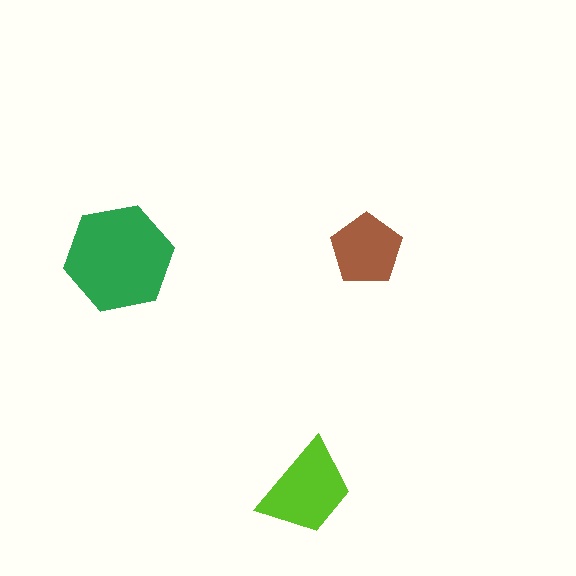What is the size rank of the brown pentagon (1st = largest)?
3rd.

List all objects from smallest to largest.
The brown pentagon, the lime trapezoid, the green hexagon.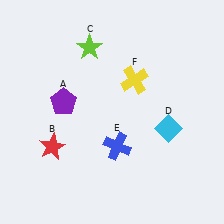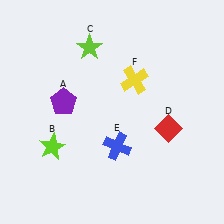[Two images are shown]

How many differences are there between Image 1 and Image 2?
There are 2 differences between the two images.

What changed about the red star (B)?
In Image 1, B is red. In Image 2, it changed to lime.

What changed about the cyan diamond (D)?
In Image 1, D is cyan. In Image 2, it changed to red.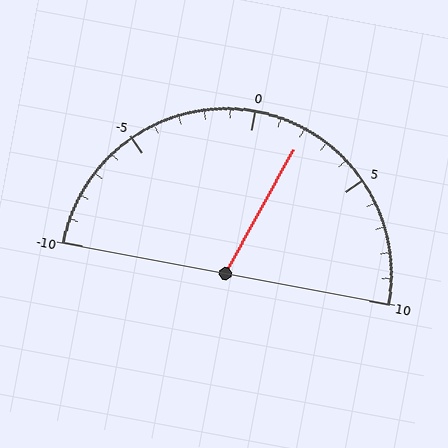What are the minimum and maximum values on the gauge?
The gauge ranges from -10 to 10.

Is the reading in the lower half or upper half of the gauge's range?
The reading is in the upper half of the range (-10 to 10).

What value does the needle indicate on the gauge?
The needle indicates approximately 2.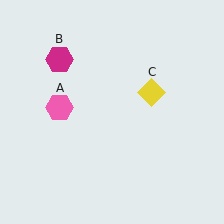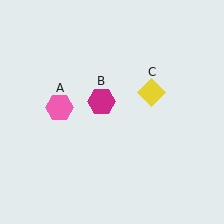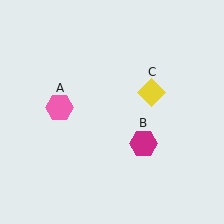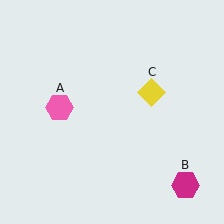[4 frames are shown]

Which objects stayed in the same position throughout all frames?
Pink hexagon (object A) and yellow diamond (object C) remained stationary.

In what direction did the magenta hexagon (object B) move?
The magenta hexagon (object B) moved down and to the right.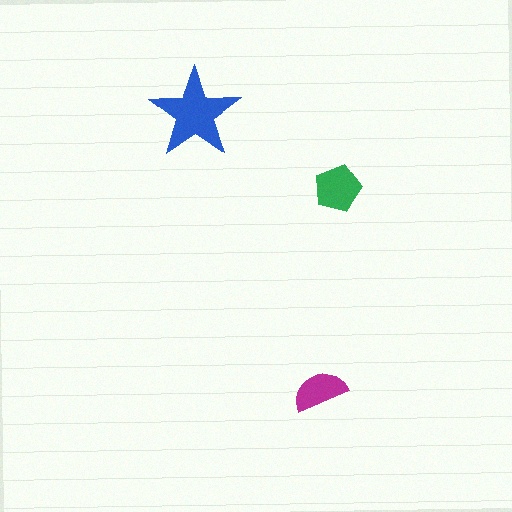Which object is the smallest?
The magenta semicircle.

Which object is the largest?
The blue star.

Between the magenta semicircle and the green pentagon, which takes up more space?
The green pentagon.